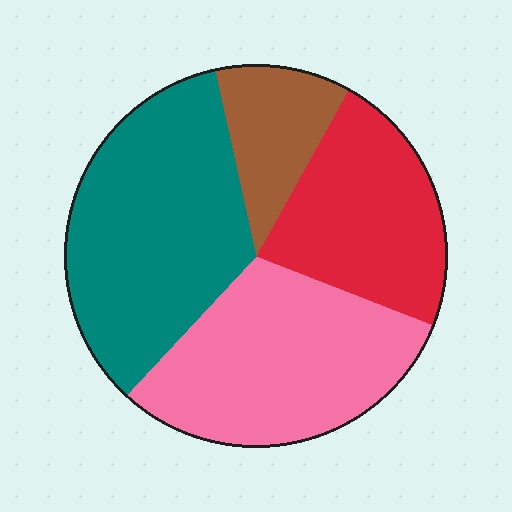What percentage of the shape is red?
Red covers 23% of the shape.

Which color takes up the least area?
Brown, at roughly 10%.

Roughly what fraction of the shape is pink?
Pink covers roughly 30% of the shape.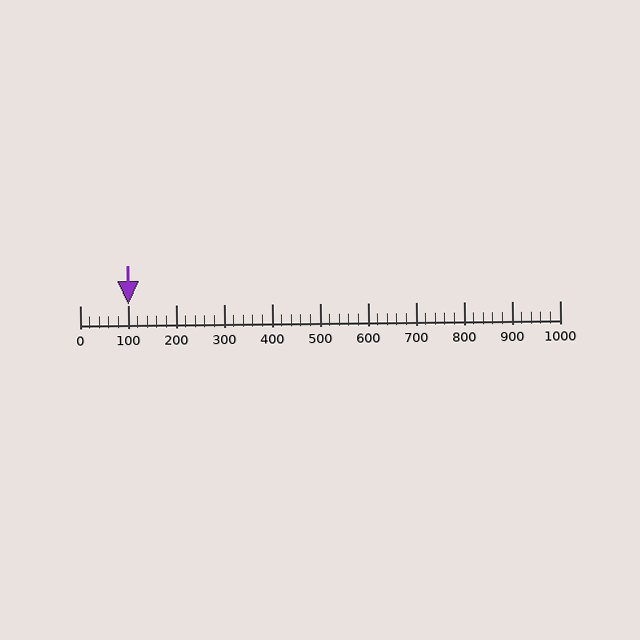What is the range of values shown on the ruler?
The ruler shows values from 0 to 1000.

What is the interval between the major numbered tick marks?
The major tick marks are spaced 100 units apart.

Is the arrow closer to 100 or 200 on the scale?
The arrow is closer to 100.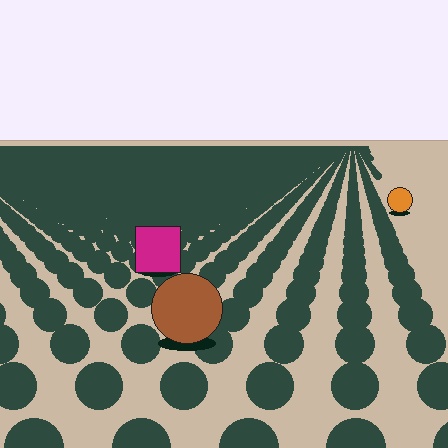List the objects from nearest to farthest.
From nearest to farthest: the brown circle, the magenta square, the orange circle.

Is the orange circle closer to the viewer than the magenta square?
No. The magenta square is closer — you can tell from the texture gradient: the ground texture is coarser near it.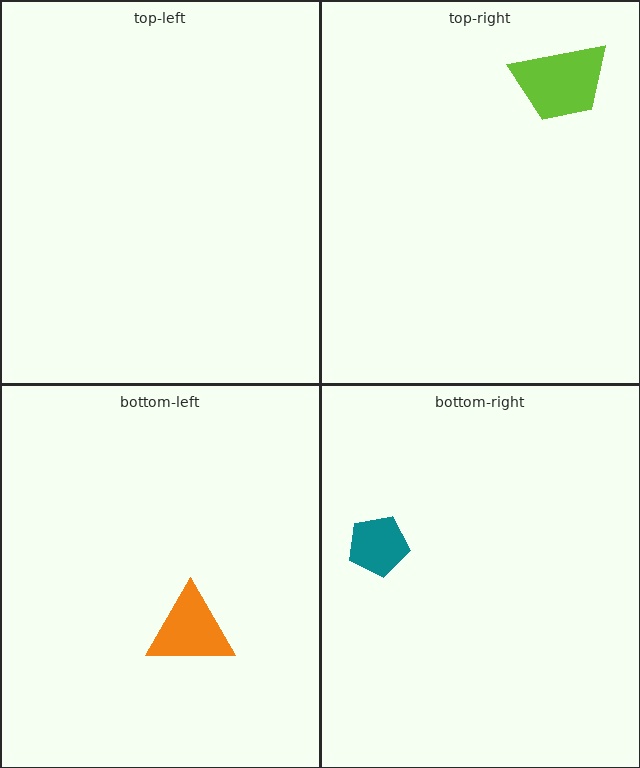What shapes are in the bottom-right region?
The teal pentagon.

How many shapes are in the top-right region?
1.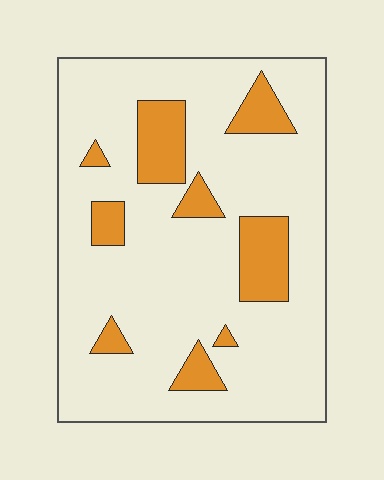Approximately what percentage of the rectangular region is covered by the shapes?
Approximately 15%.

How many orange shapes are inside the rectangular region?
9.